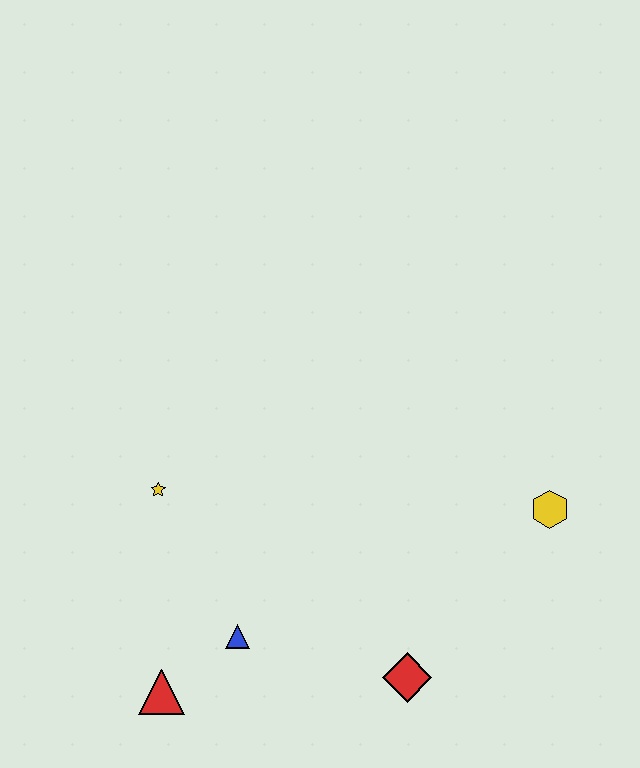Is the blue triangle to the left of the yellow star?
No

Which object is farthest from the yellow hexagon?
The red triangle is farthest from the yellow hexagon.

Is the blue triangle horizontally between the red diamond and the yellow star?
Yes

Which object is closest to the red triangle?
The blue triangle is closest to the red triangle.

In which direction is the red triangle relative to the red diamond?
The red triangle is to the left of the red diamond.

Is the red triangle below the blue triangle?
Yes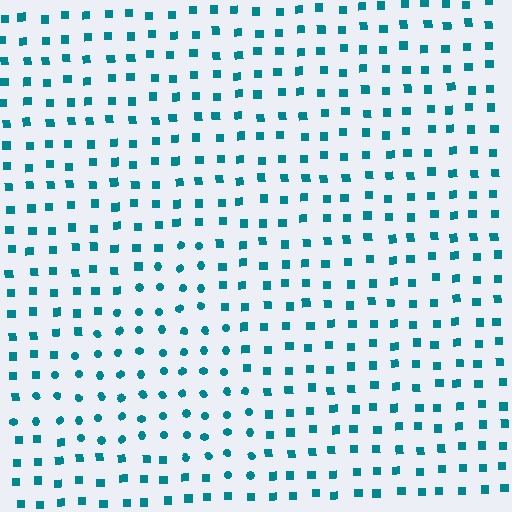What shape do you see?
I see a triangle.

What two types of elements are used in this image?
The image uses circles inside the triangle region and squares outside it.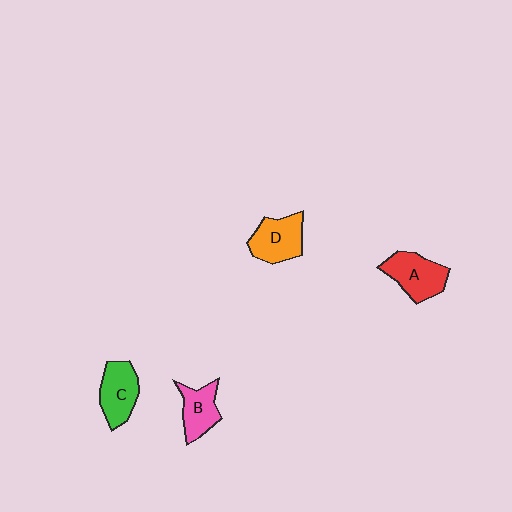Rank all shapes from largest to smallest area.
From largest to smallest: A (red), D (orange), C (green), B (pink).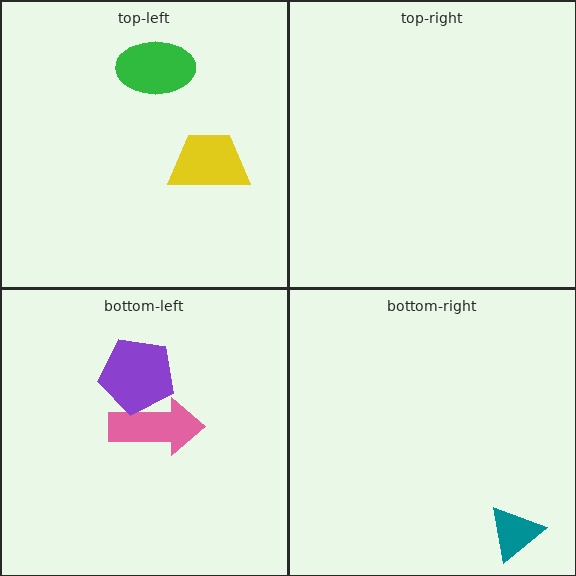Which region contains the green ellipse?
The top-left region.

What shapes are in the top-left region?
The yellow trapezoid, the green ellipse.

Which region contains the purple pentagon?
The bottom-left region.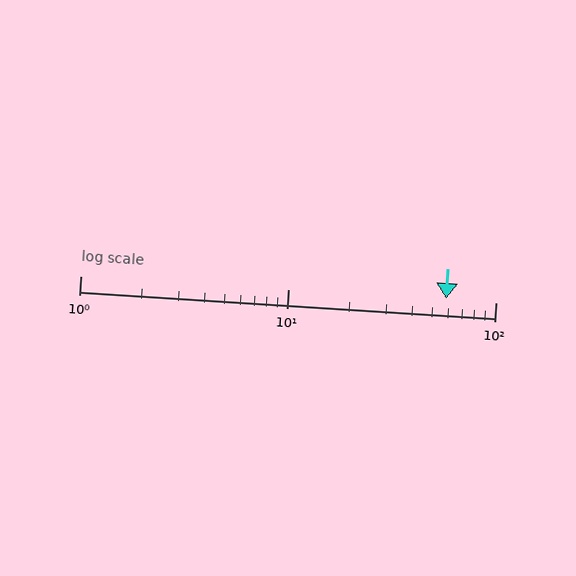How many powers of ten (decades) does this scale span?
The scale spans 2 decades, from 1 to 100.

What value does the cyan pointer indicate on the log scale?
The pointer indicates approximately 58.